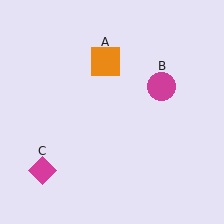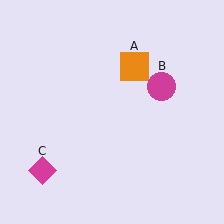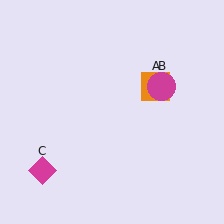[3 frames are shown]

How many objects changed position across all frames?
1 object changed position: orange square (object A).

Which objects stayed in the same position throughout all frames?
Magenta circle (object B) and magenta diamond (object C) remained stationary.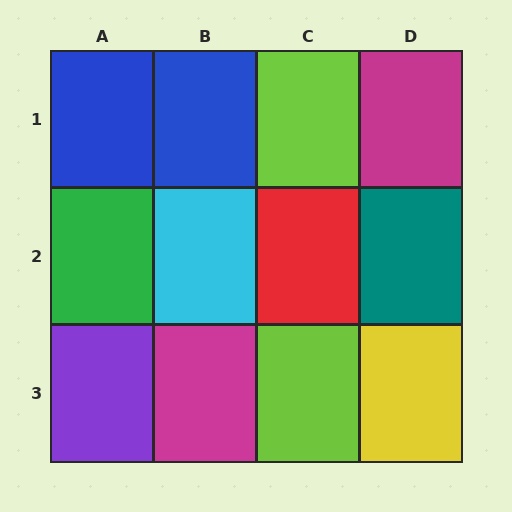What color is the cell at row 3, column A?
Purple.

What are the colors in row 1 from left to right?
Blue, blue, lime, magenta.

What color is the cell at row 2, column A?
Green.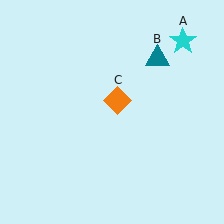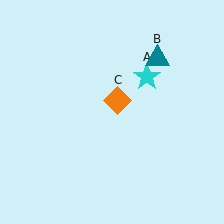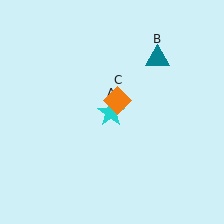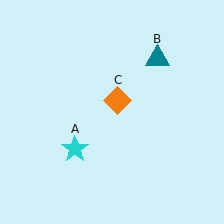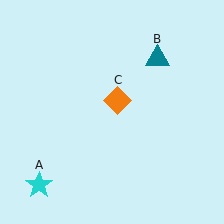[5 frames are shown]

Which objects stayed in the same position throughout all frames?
Teal triangle (object B) and orange diamond (object C) remained stationary.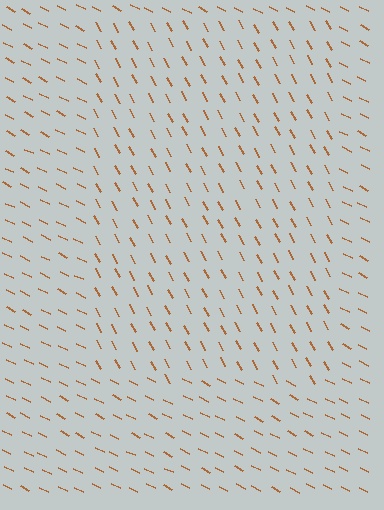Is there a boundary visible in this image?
Yes, there is a texture boundary formed by a change in line orientation.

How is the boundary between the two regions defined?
The boundary is defined purely by a change in line orientation (approximately 35 degrees difference). All lines are the same color and thickness.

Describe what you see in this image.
The image is filled with small brown line segments. A rectangle region in the image has lines oriented differently from the surrounding lines, creating a visible texture boundary.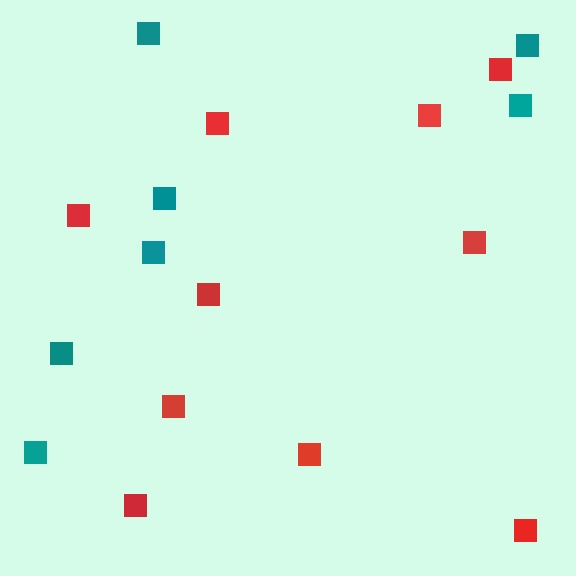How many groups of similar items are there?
There are 2 groups: one group of teal squares (7) and one group of red squares (10).